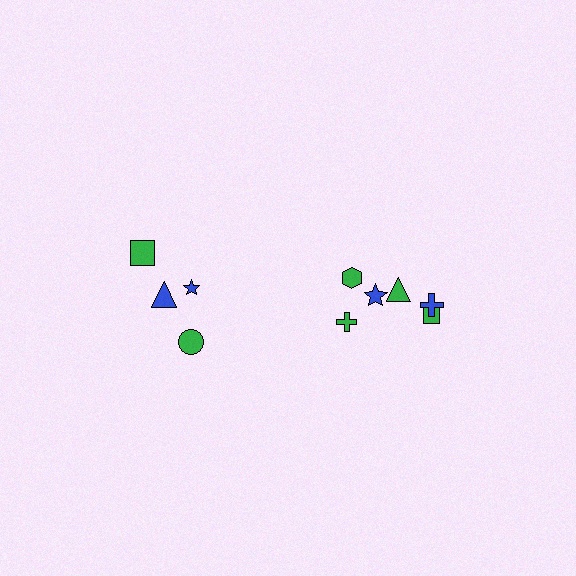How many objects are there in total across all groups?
There are 10 objects.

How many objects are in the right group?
There are 6 objects.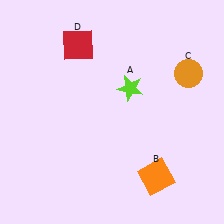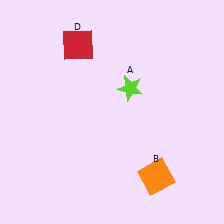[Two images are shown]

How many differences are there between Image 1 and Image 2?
There is 1 difference between the two images.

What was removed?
The orange circle (C) was removed in Image 2.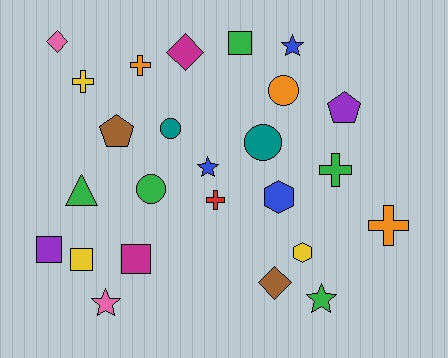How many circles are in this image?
There are 4 circles.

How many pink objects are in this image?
There are 2 pink objects.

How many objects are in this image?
There are 25 objects.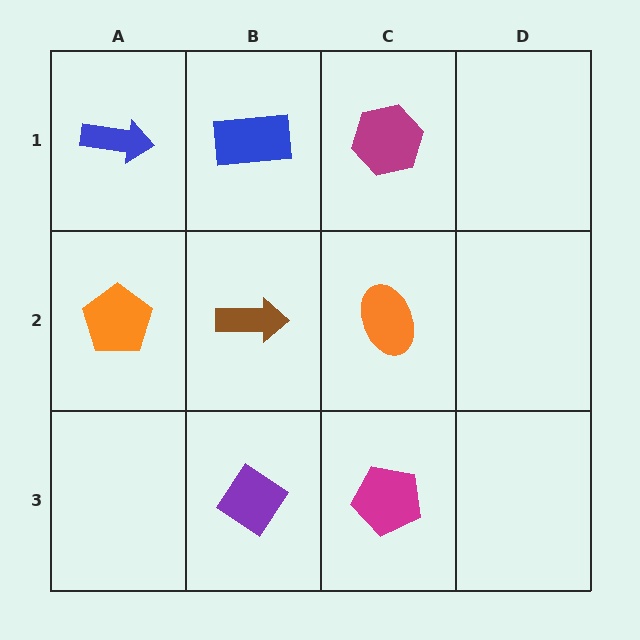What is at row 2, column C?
An orange ellipse.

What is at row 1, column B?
A blue rectangle.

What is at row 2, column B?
A brown arrow.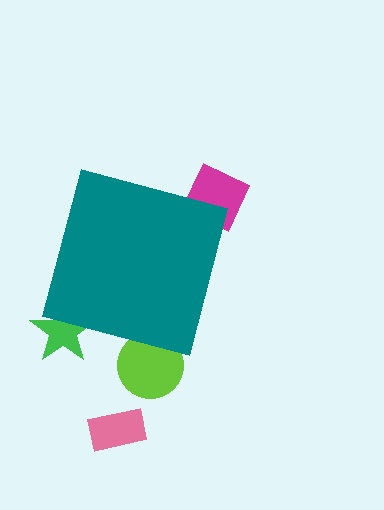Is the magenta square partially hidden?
Yes, the magenta square is partially hidden behind the teal square.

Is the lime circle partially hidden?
Yes, the lime circle is partially hidden behind the teal square.